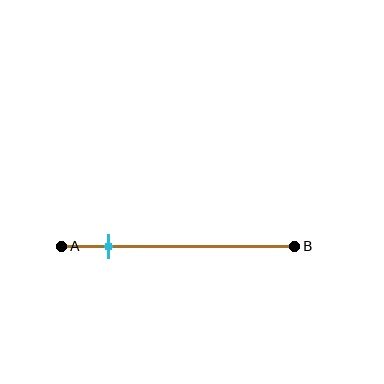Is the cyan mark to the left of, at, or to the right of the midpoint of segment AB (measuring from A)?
The cyan mark is to the left of the midpoint of segment AB.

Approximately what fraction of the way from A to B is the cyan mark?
The cyan mark is approximately 20% of the way from A to B.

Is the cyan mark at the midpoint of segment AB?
No, the mark is at about 20% from A, not at the 50% midpoint.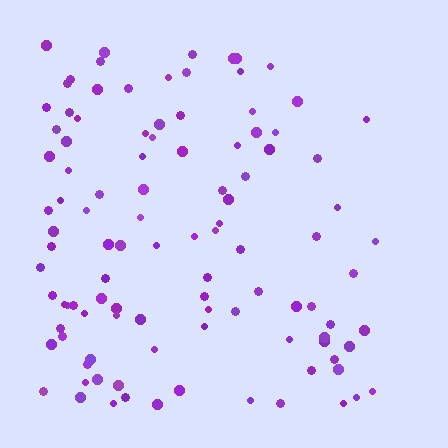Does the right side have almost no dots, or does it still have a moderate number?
Still a moderate number, just noticeably fewer than the left.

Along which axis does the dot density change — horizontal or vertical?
Horizontal.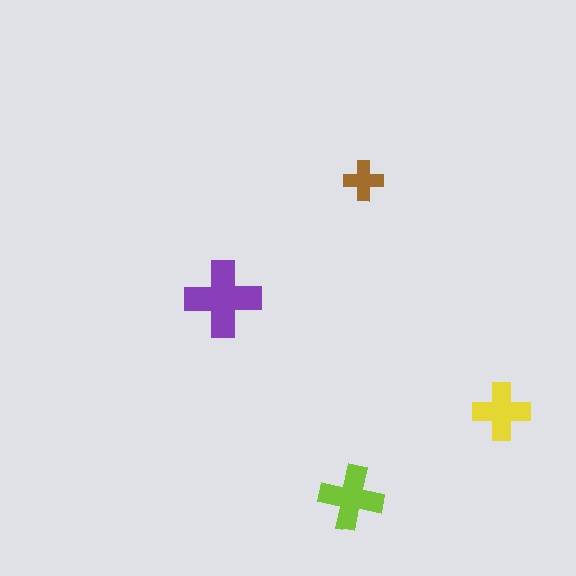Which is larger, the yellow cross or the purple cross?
The purple one.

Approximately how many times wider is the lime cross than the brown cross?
About 1.5 times wider.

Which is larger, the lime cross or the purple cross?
The purple one.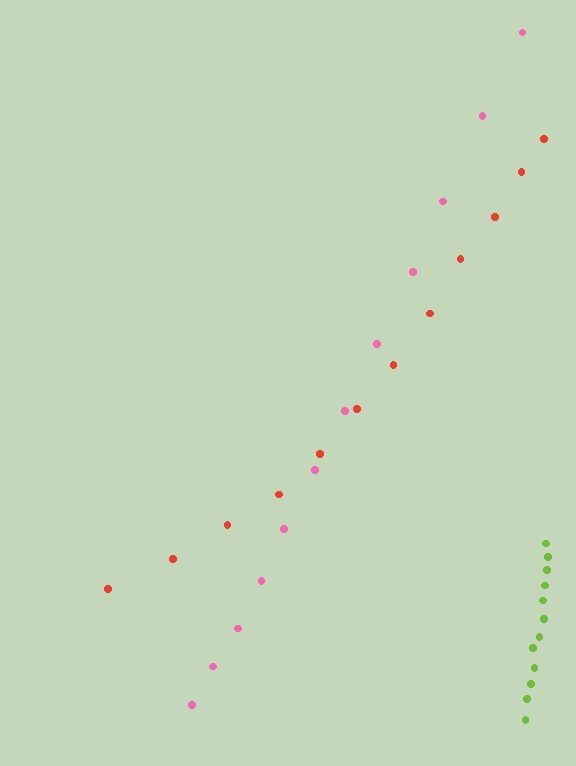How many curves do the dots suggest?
There are 3 distinct paths.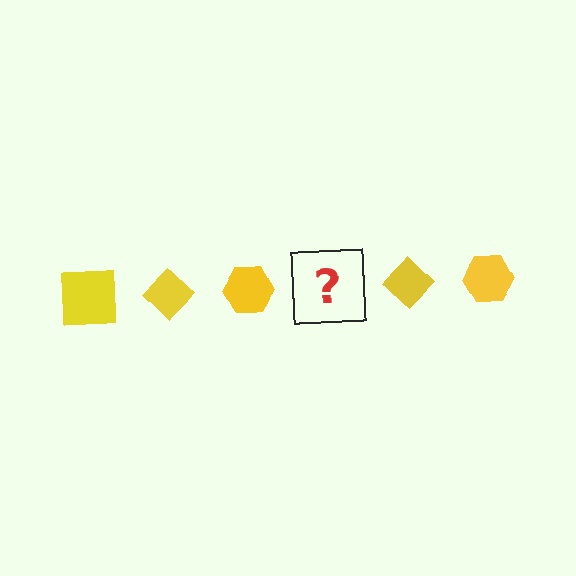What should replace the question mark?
The question mark should be replaced with a yellow square.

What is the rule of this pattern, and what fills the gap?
The rule is that the pattern cycles through square, diamond, hexagon shapes in yellow. The gap should be filled with a yellow square.